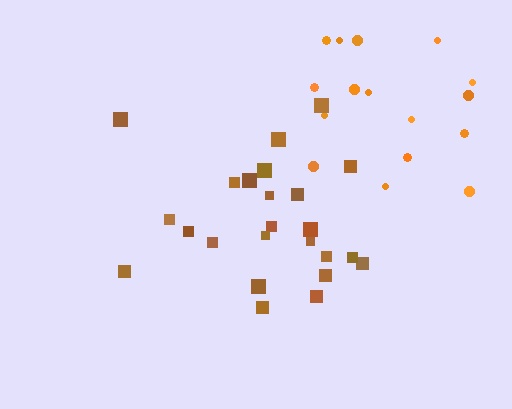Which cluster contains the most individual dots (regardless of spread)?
Brown (24).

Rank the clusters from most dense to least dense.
brown, orange.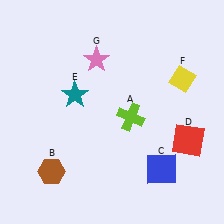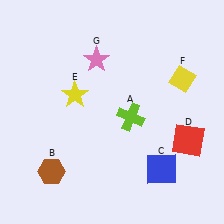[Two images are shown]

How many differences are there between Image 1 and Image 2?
There is 1 difference between the two images.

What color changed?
The star (E) changed from teal in Image 1 to yellow in Image 2.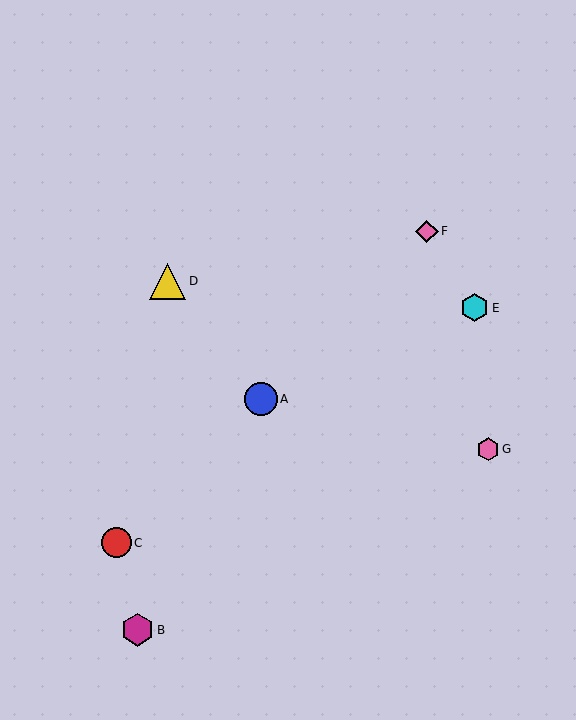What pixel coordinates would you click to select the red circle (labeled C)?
Click at (117, 543) to select the red circle C.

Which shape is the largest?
The yellow triangle (labeled D) is the largest.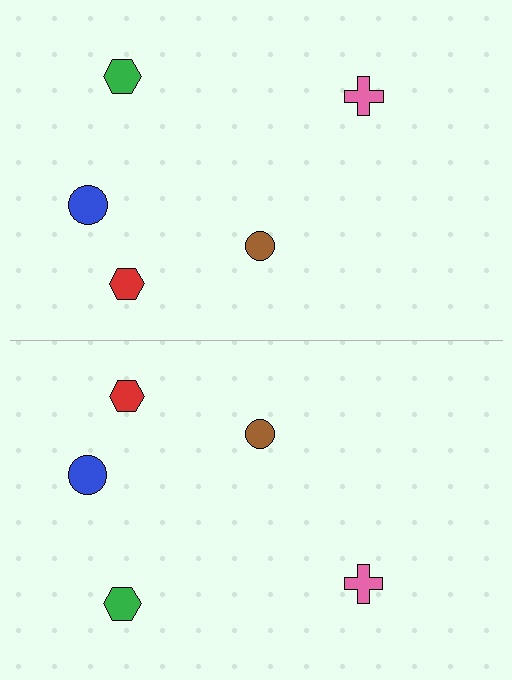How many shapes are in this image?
There are 10 shapes in this image.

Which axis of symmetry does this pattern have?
The pattern has a horizontal axis of symmetry running through the center of the image.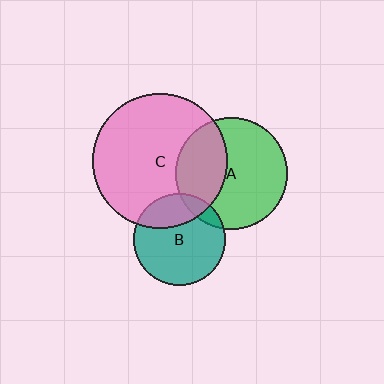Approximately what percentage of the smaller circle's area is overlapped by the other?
Approximately 35%.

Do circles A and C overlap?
Yes.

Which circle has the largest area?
Circle C (pink).